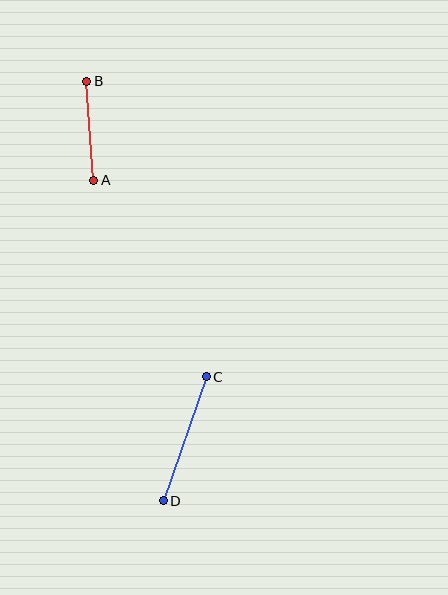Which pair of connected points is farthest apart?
Points C and D are farthest apart.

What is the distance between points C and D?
The distance is approximately 131 pixels.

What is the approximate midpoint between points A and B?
The midpoint is at approximately (90, 131) pixels.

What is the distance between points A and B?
The distance is approximately 99 pixels.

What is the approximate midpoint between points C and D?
The midpoint is at approximately (185, 439) pixels.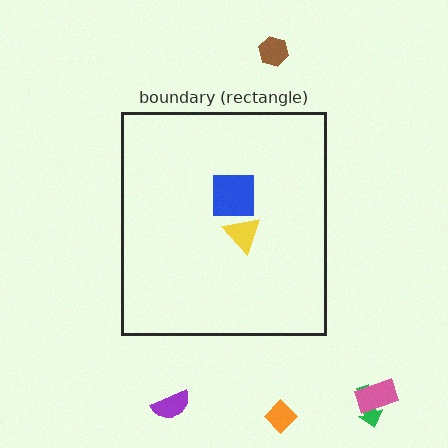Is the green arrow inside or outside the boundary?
Outside.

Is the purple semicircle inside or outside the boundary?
Outside.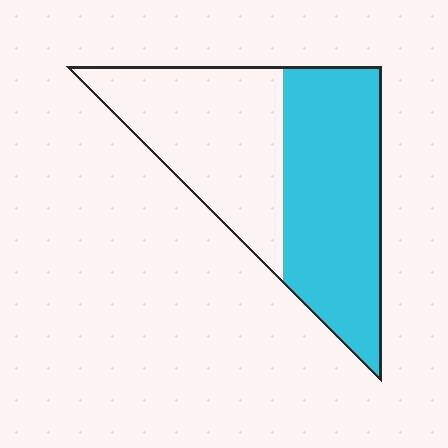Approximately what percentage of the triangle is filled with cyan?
Approximately 55%.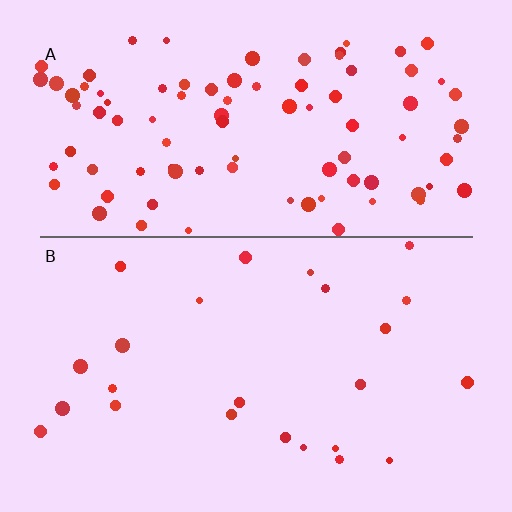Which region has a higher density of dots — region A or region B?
A (the top).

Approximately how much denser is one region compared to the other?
Approximately 3.8× — region A over region B.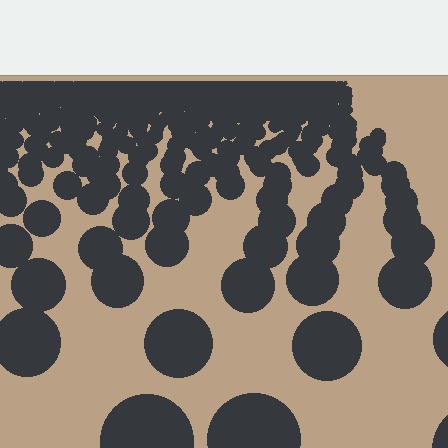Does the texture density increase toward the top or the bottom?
Density increases toward the top.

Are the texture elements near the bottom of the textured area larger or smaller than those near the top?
Larger. Near the bottom, elements are closer to the viewer and appear at a bigger on-screen size.